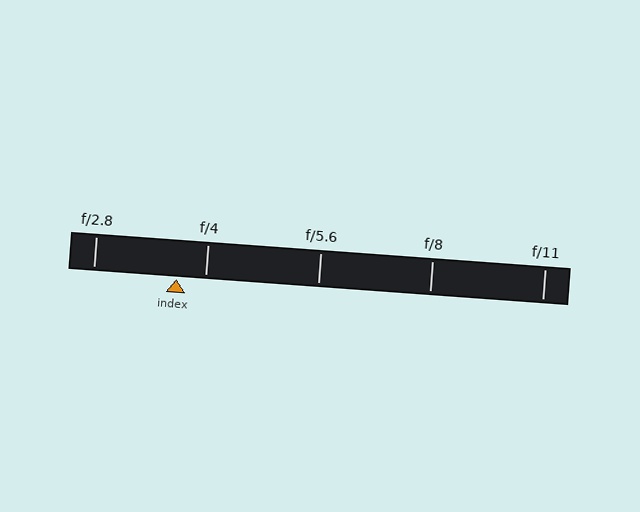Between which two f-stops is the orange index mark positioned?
The index mark is between f/2.8 and f/4.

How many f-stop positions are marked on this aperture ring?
There are 5 f-stop positions marked.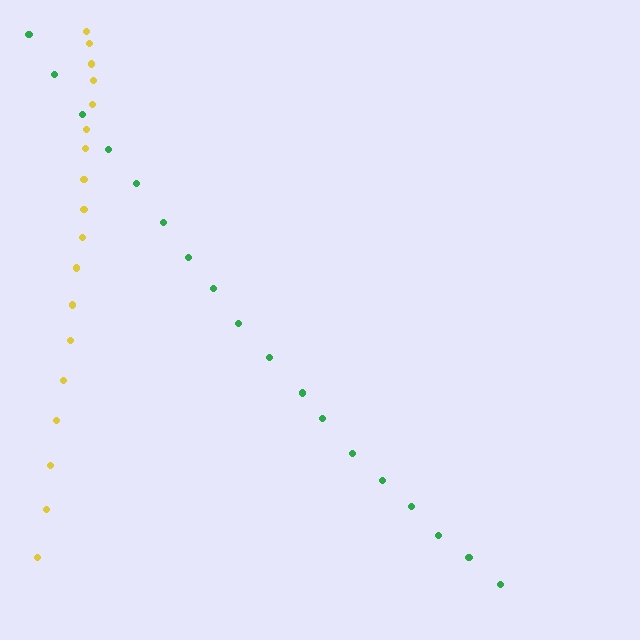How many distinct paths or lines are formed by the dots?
There are 2 distinct paths.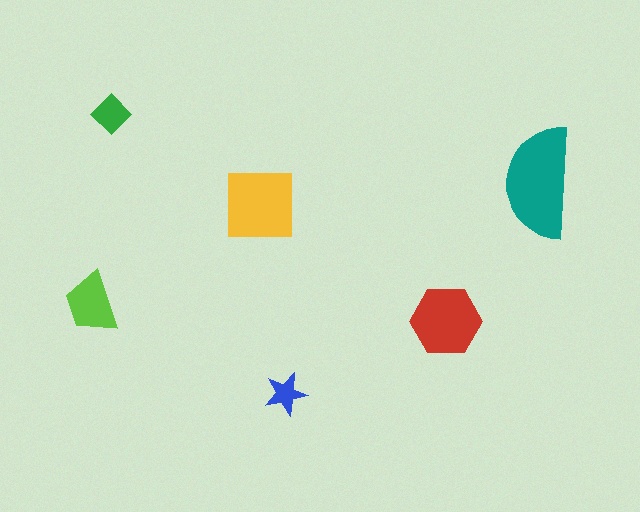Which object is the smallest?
The blue star.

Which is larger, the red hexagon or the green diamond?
The red hexagon.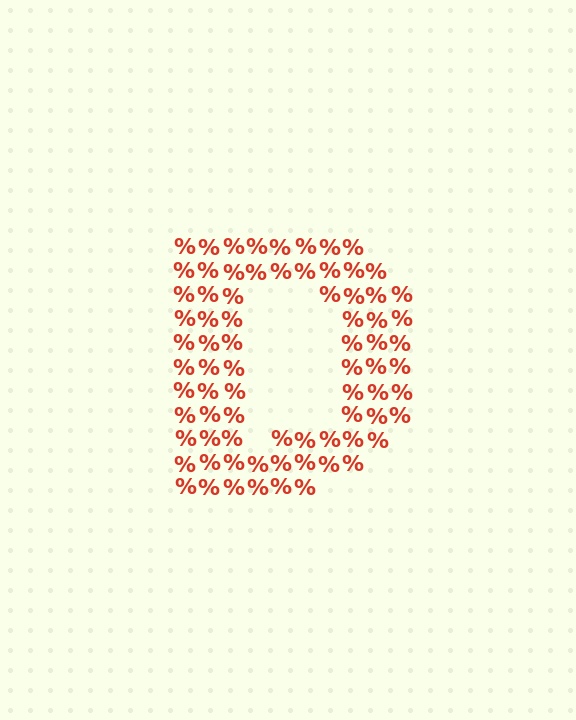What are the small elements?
The small elements are percent signs.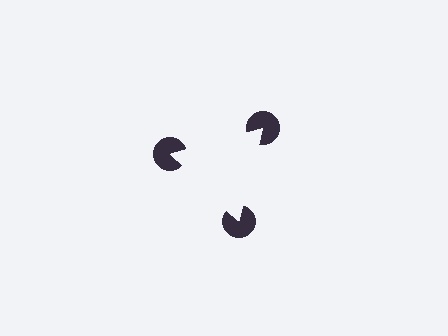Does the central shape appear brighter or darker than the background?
It typically appears slightly brighter than the background, even though no actual brightness change is drawn.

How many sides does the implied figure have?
3 sides.